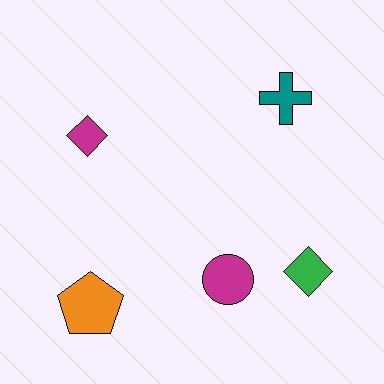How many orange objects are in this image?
There is 1 orange object.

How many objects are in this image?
There are 5 objects.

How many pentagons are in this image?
There is 1 pentagon.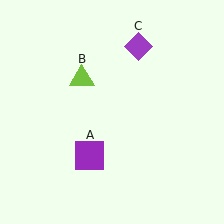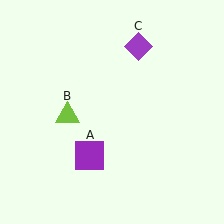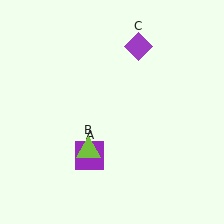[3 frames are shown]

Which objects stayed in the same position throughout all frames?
Purple square (object A) and purple diamond (object C) remained stationary.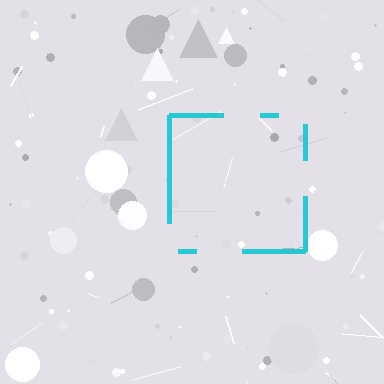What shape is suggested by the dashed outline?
The dashed outline suggests a square.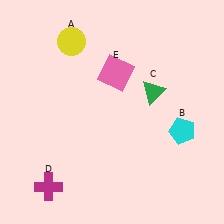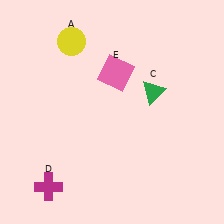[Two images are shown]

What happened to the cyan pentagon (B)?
The cyan pentagon (B) was removed in Image 2. It was in the bottom-right area of Image 1.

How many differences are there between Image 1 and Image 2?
There is 1 difference between the two images.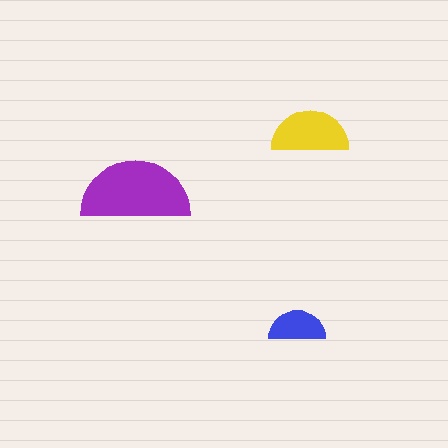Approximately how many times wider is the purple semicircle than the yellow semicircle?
About 1.5 times wider.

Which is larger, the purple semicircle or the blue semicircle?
The purple one.